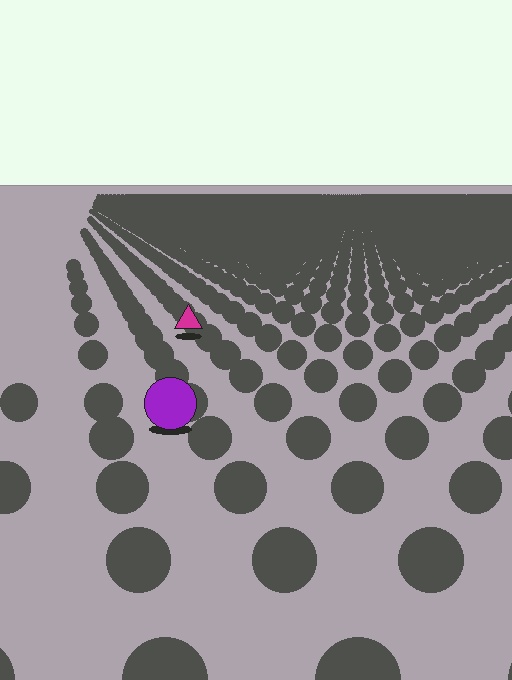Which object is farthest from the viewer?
The magenta triangle is farthest from the viewer. It appears smaller and the ground texture around it is denser.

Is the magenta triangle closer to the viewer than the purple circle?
No. The purple circle is closer — you can tell from the texture gradient: the ground texture is coarser near it.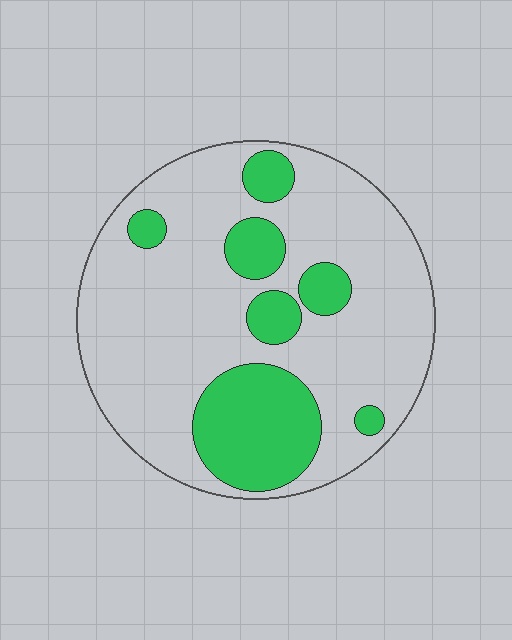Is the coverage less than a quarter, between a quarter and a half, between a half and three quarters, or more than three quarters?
Less than a quarter.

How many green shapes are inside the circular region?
7.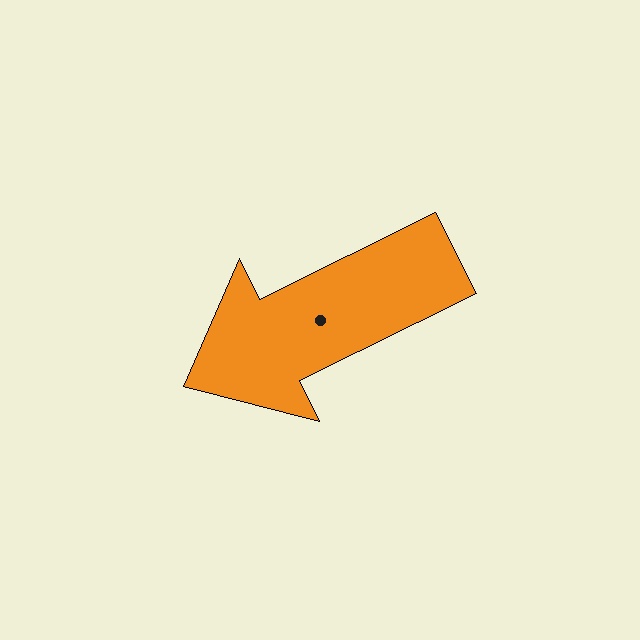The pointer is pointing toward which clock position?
Roughly 8 o'clock.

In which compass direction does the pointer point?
Southwest.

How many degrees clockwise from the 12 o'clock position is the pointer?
Approximately 244 degrees.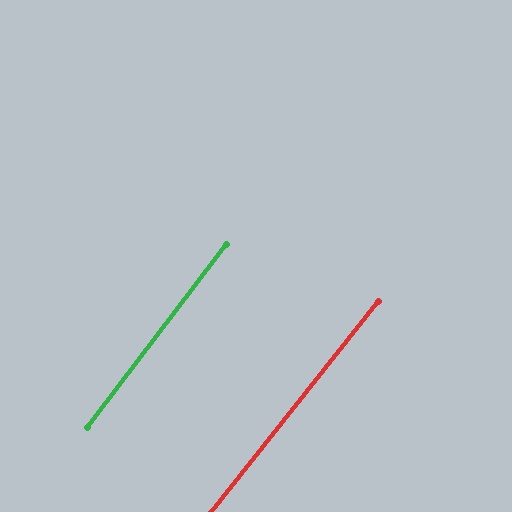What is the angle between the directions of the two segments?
Approximately 1 degree.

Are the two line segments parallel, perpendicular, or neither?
Parallel — their directions differ by only 1.2°.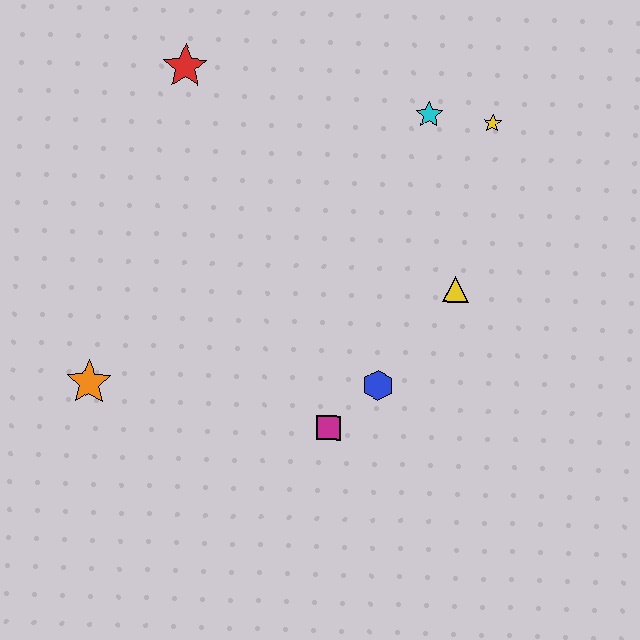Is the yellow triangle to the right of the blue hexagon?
Yes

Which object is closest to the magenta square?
The blue hexagon is closest to the magenta square.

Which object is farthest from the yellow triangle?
The orange star is farthest from the yellow triangle.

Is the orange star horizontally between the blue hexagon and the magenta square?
No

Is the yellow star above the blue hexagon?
Yes